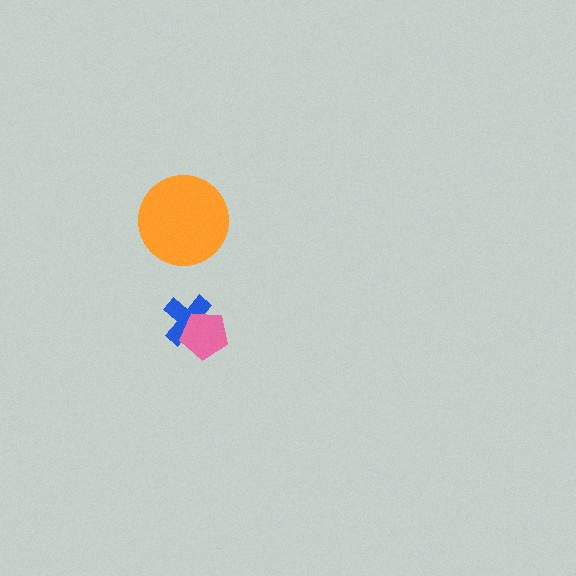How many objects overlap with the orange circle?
0 objects overlap with the orange circle.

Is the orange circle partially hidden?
No, no other shape covers it.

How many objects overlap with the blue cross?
1 object overlaps with the blue cross.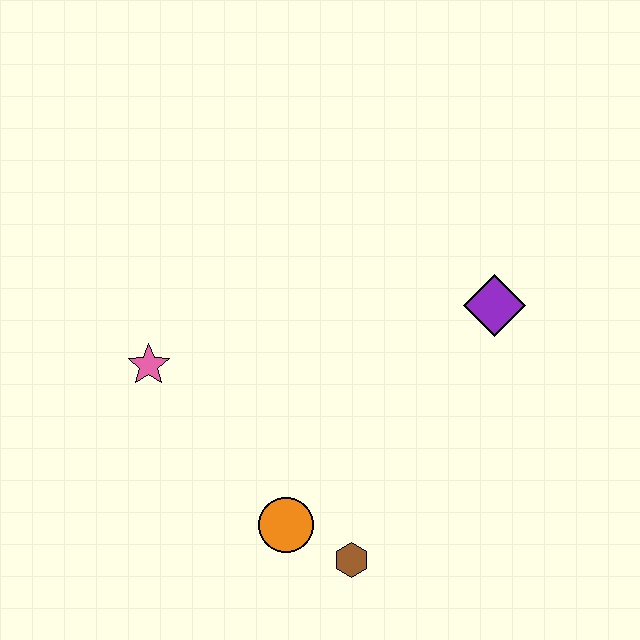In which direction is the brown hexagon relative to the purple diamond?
The brown hexagon is below the purple diamond.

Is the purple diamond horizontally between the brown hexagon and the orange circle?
No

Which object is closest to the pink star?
The orange circle is closest to the pink star.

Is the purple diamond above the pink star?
Yes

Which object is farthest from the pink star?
The purple diamond is farthest from the pink star.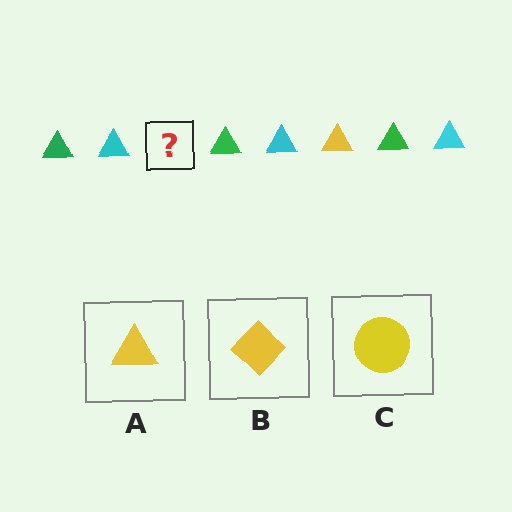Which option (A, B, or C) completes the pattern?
A.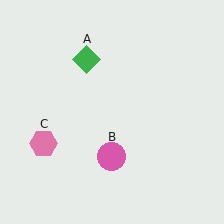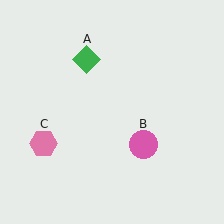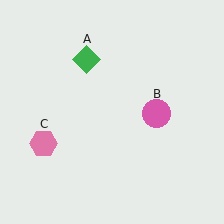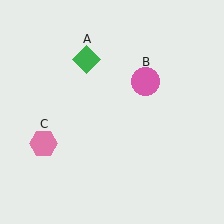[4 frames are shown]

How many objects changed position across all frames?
1 object changed position: pink circle (object B).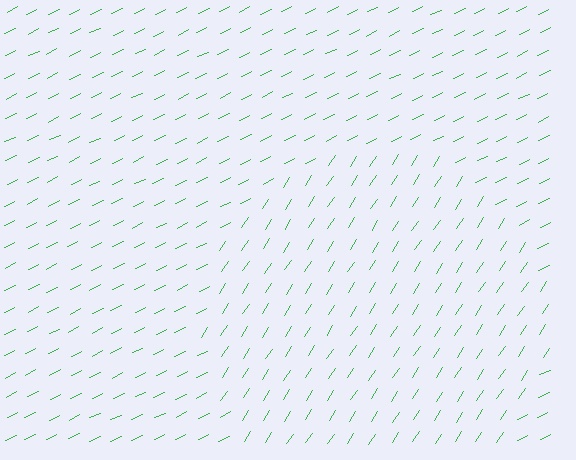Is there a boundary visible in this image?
Yes, there is a texture boundary formed by a change in line orientation.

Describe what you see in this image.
The image is filled with small green line segments. A circle region in the image has lines oriented differently from the surrounding lines, creating a visible texture boundary.